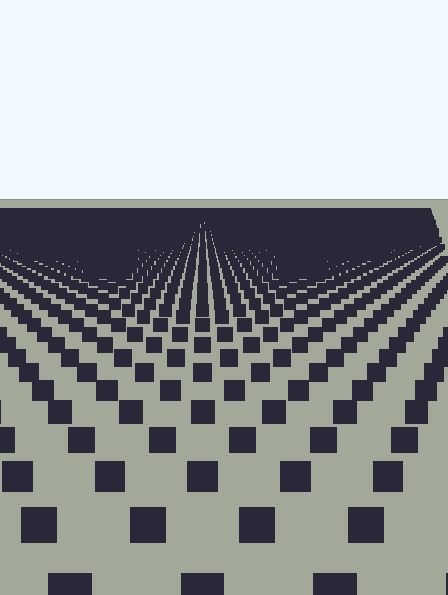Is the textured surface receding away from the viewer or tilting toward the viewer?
The surface is receding away from the viewer. Texture elements get smaller and denser toward the top.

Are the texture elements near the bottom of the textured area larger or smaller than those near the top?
Larger. Near the bottom, elements are closer to the viewer and appear at a bigger on-screen size.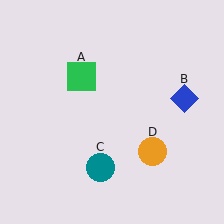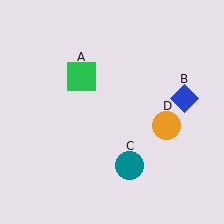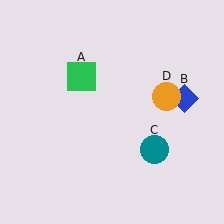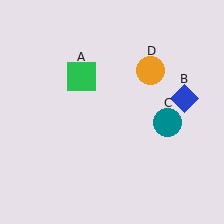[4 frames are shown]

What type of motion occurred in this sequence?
The teal circle (object C), orange circle (object D) rotated counterclockwise around the center of the scene.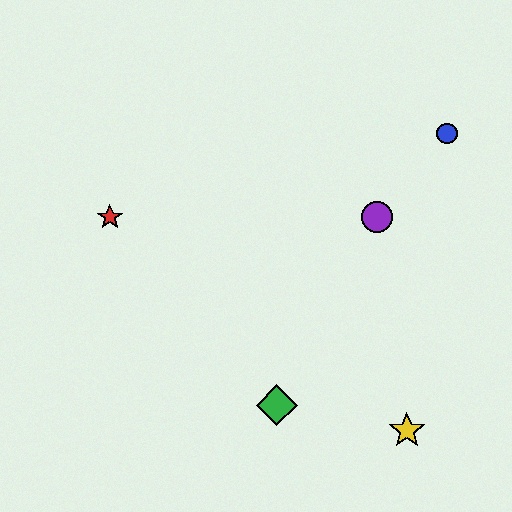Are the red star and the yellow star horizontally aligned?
No, the red star is at y≈217 and the yellow star is at y≈430.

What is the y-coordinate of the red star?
The red star is at y≈217.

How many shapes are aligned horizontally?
2 shapes (the red star, the purple circle) are aligned horizontally.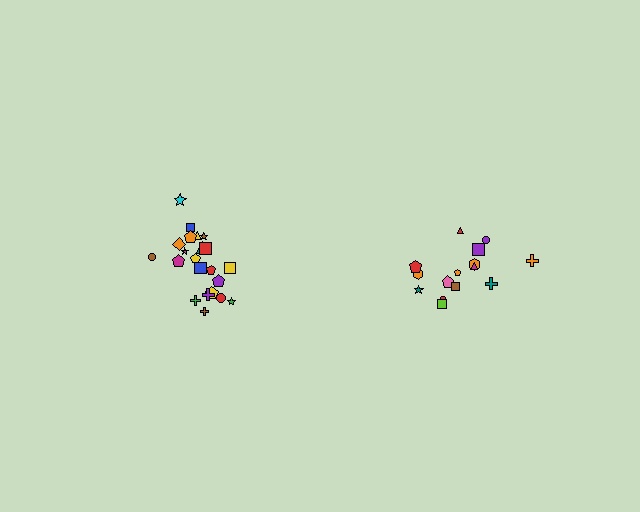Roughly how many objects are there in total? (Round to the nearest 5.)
Roughly 35 objects in total.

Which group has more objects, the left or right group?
The left group.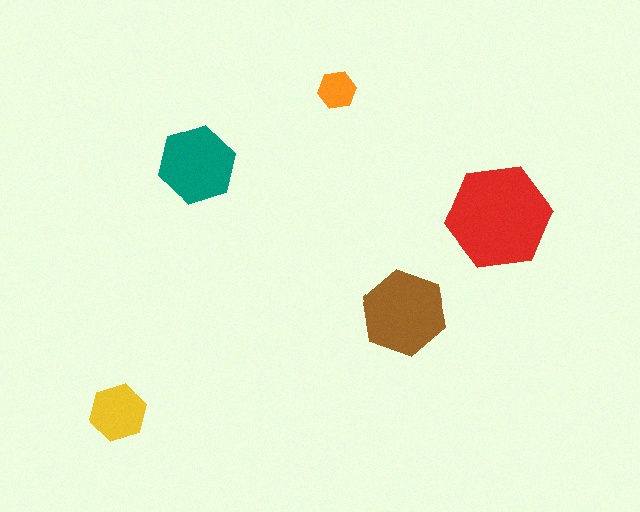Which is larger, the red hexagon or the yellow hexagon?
The red one.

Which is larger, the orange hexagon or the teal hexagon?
The teal one.